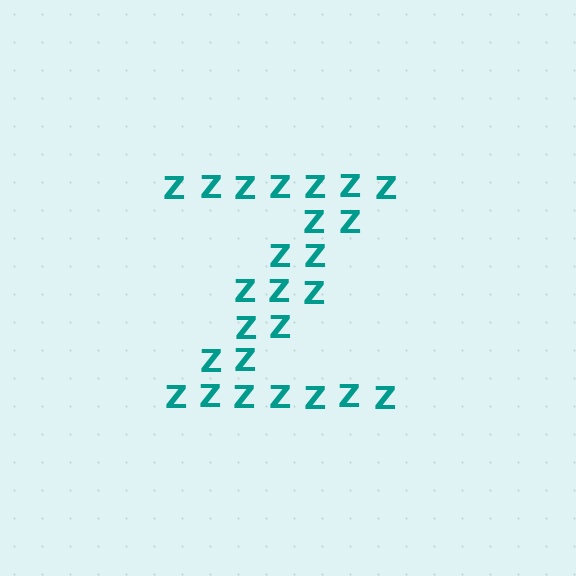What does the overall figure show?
The overall figure shows the letter Z.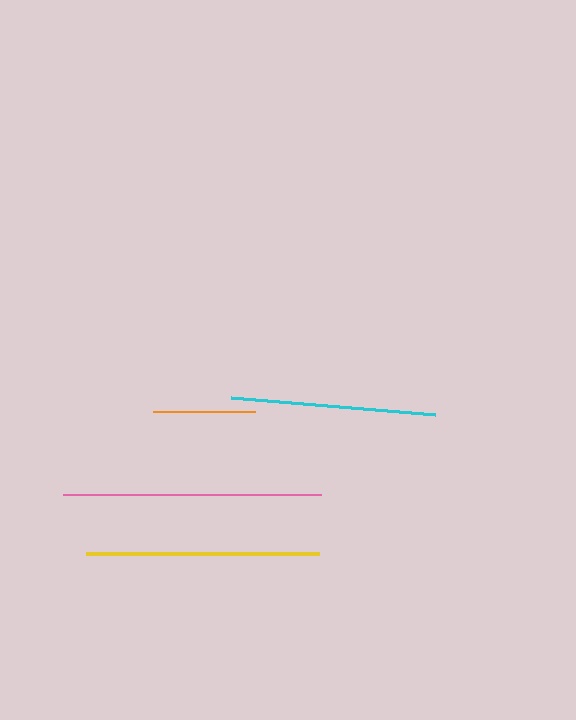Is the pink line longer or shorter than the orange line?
The pink line is longer than the orange line.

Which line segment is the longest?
The pink line is the longest at approximately 258 pixels.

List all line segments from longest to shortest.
From longest to shortest: pink, yellow, cyan, orange.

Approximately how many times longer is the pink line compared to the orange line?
The pink line is approximately 2.5 times the length of the orange line.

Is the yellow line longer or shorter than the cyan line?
The yellow line is longer than the cyan line.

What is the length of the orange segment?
The orange segment is approximately 102 pixels long.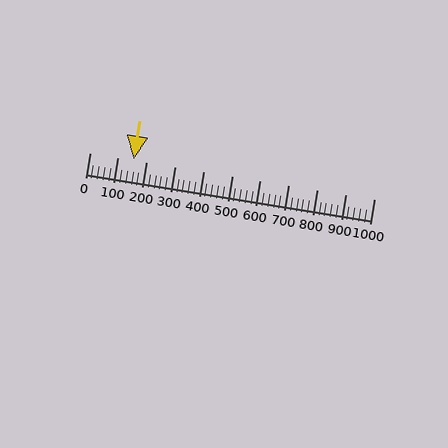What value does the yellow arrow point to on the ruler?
The yellow arrow points to approximately 154.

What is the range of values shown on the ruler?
The ruler shows values from 0 to 1000.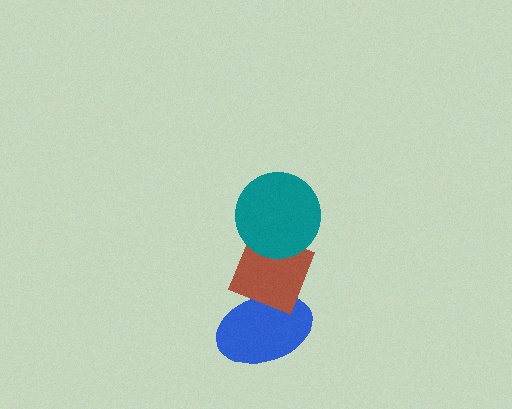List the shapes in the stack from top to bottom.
From top to bottom: the teal circle, the brown diamond, the blue ellipse.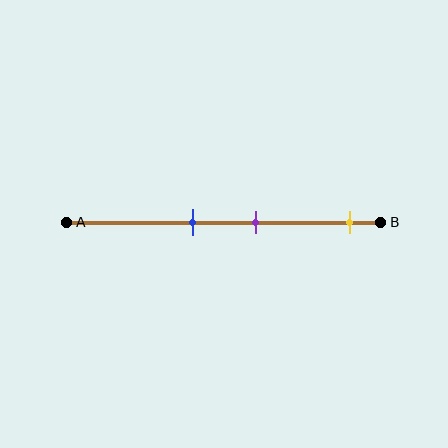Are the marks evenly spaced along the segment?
No, the marks are not evenly spaced.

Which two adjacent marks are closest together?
The blue and purple marks are the closest adjacent pair.